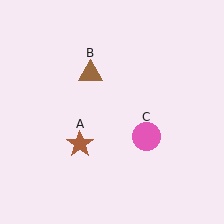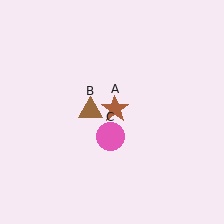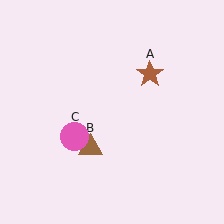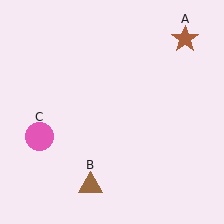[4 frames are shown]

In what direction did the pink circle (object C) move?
The pink circle (object C) moved left.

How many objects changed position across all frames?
3 objects changed position: brown star (object A), brown triangle (object B), pink circle (object C).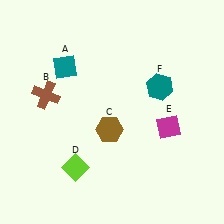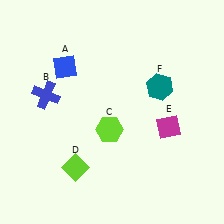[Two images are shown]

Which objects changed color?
A changed from teal to blue. B changed from brown to blue. C changed from brown to lime.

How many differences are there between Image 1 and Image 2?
There are 3 differences between the two images.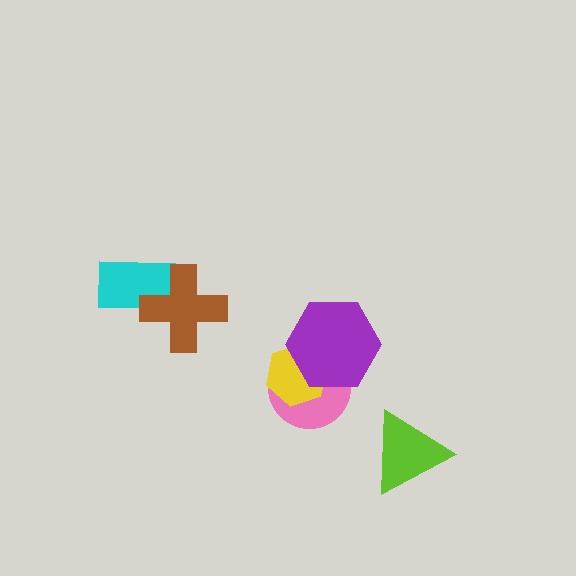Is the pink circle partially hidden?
Yes, it is partially covered by another shape.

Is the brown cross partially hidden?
No, no other shape covers it.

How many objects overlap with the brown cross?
1 object overlaps with the brown cross.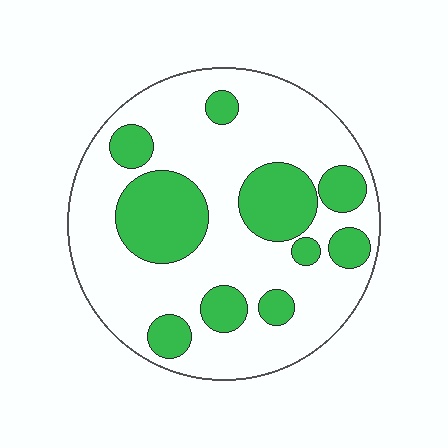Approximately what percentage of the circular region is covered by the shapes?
Approximately 30%.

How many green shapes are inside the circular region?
10.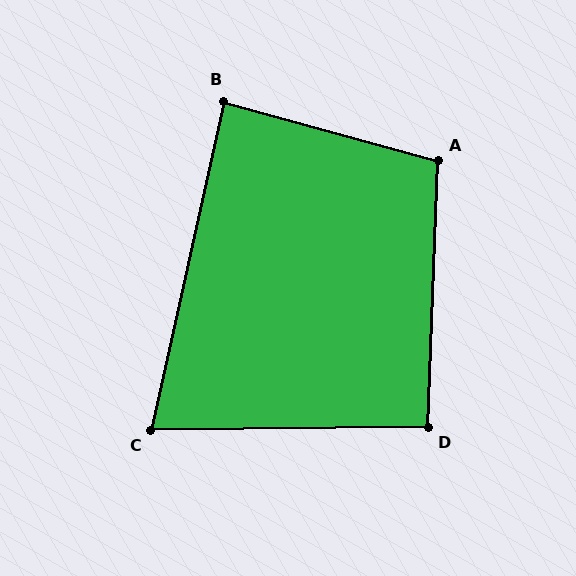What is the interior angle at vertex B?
Approximately 87 degrees (approximately right).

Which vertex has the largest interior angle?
A, at approximately 103 degrees.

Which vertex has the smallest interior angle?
C, at approximately 77 degrees.